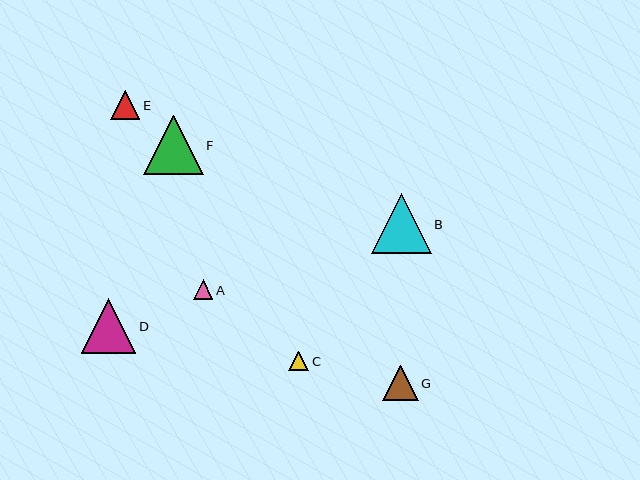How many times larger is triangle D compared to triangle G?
Triangle D is approximately 1.5 times the size of triangle G.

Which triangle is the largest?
Triangle B is the largest with a size of approximately 60 pixels.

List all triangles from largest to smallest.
From largest to smallest: B, F, D, G, E, C, A.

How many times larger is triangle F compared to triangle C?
Triangle F is approximately 3.0 times the size of triangle C.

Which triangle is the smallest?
Triangle A is the smallest with a size of approximately 20 pixels.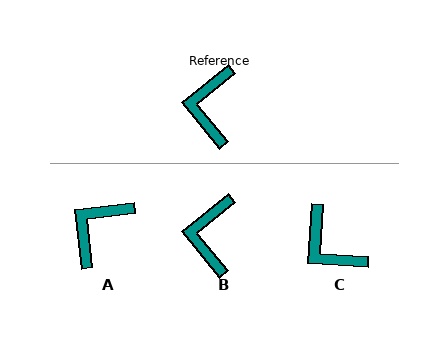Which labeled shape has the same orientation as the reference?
B.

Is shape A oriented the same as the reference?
No, it is off by about 33 degrees.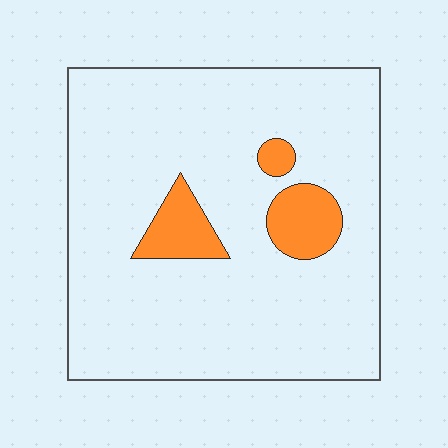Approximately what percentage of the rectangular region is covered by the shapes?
Approximately 10%.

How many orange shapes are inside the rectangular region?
3.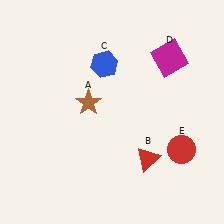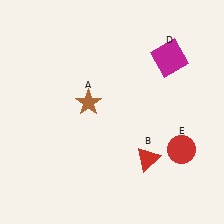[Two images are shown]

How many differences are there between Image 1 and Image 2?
There is 1 difference between the two images.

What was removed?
The blue hexagon (C) was removed in Image 2.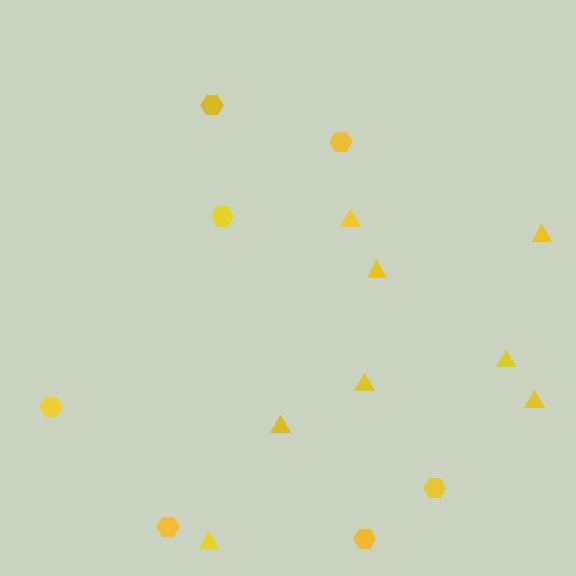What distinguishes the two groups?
There are 2 groups: one group of triangles (8) and one group of hexagons (7).